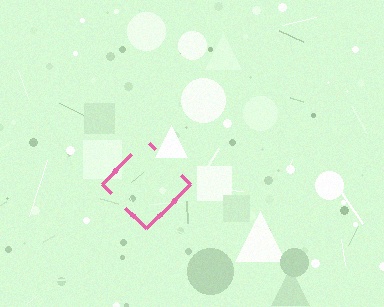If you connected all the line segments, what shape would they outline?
They would outline a diamond.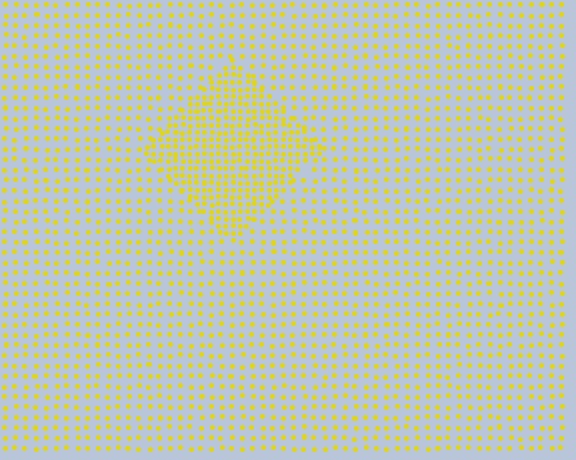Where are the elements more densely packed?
The elements are more densely packed inside the diamond boundary.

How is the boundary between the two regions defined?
The boundary is defined by a change in element density (approximately 2.1x ratio). All elements are the same color, size, and shape.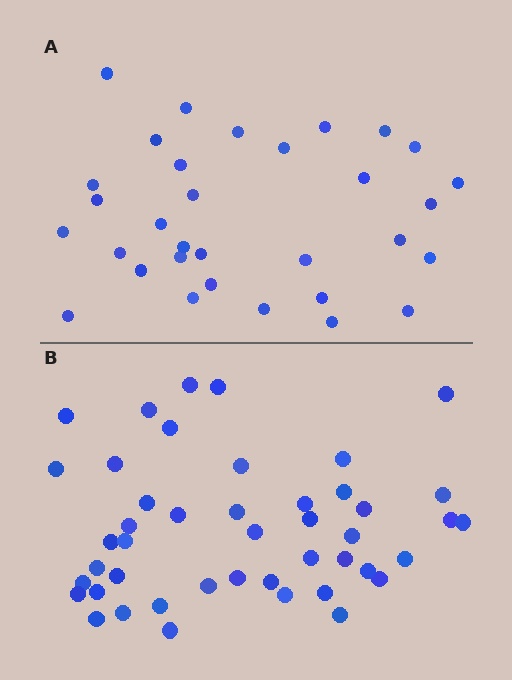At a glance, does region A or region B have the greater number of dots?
Region B (the bottom region) has more dots.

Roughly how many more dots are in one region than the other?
Region B has approximately 15 more dots than region A.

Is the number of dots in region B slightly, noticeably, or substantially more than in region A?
Region B has noticeably more, but not dramatically so. The ratio is roughly 1.4 to 1.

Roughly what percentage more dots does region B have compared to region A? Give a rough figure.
About 40% more.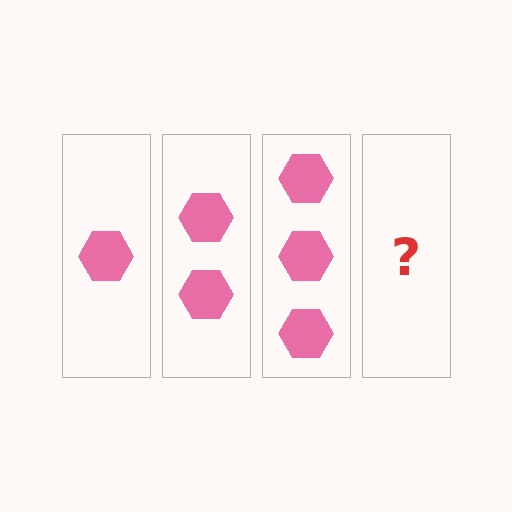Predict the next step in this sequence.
The next step is 4 hexagons.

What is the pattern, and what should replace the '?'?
The pattern is that each step adds one more hexagon. The '?' should be 4 hexagons.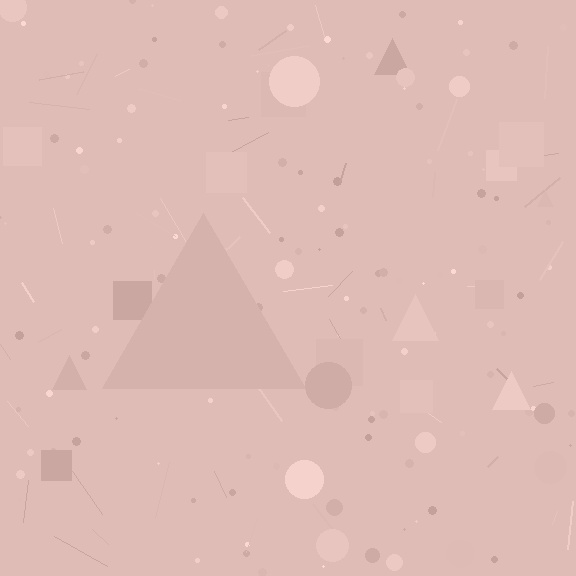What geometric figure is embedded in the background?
A triangle is embedded in the background.